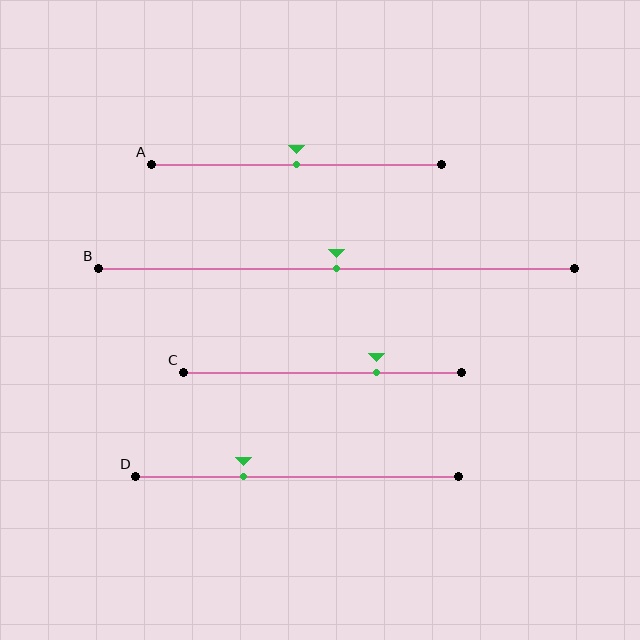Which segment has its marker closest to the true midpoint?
Segment A has its marker closest to the true midpoint.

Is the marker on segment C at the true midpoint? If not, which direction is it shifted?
No, the marker on segment C is shifted to the right by about 20% of the segment length.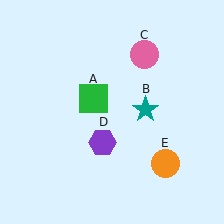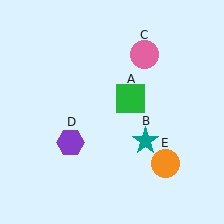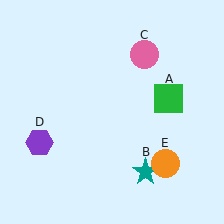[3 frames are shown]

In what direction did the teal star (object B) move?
The teal star (object B) moved down.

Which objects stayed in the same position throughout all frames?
Pink circle (object C) and orange circle (object E) remained stationary.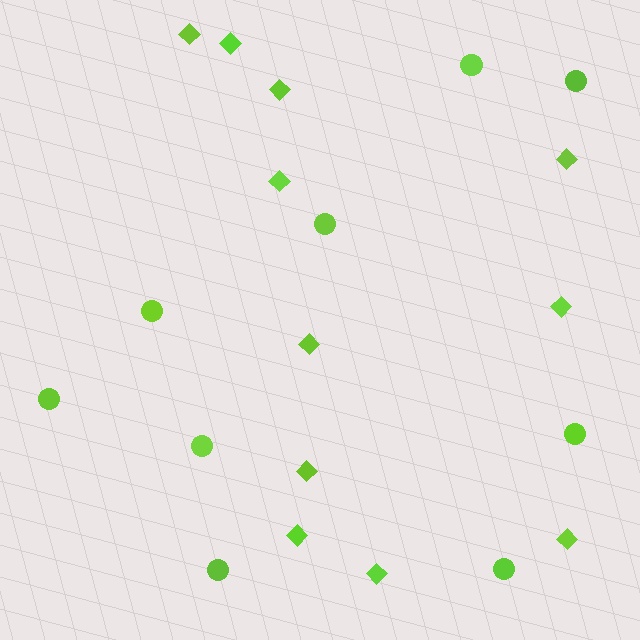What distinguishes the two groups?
There are 2 groups: one group of circles (9) and one group of diamonds (11).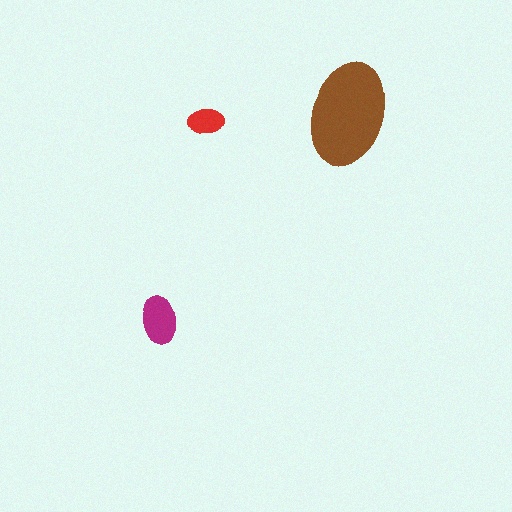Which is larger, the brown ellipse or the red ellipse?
The brown one.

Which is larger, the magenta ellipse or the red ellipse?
The magenta one.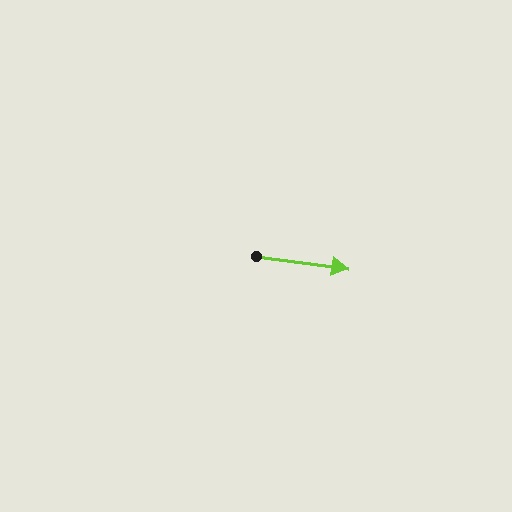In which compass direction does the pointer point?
East.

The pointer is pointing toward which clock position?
Roughly 3 o'clock.